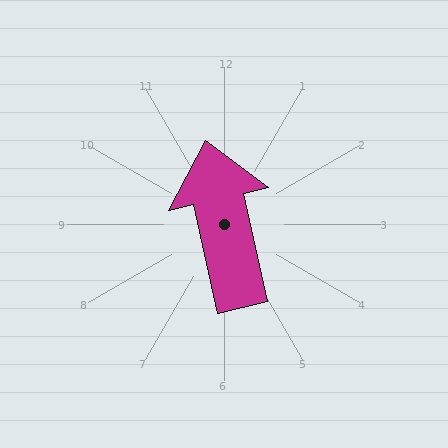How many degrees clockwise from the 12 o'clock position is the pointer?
Approximately 347 degrees.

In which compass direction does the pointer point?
North.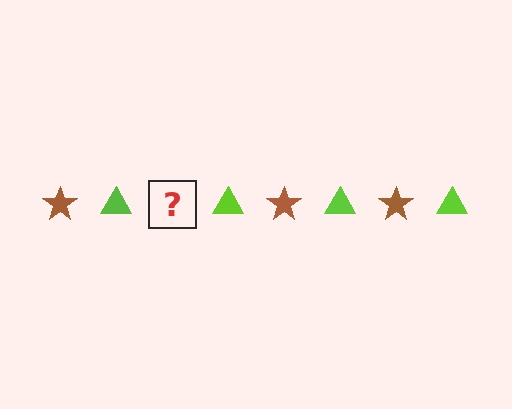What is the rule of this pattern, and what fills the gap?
The rule is that the pattern alternates between brown star and lime triangle. The gap should be filled with a brown star.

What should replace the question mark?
The question mark should be replaced with a brown star.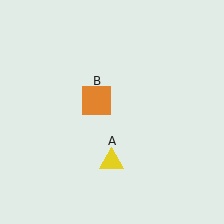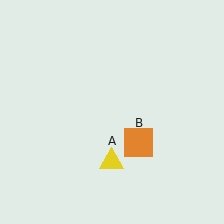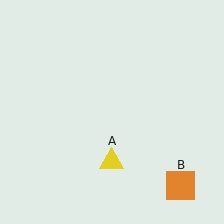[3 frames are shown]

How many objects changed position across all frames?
1 object changed position: orange square (object B).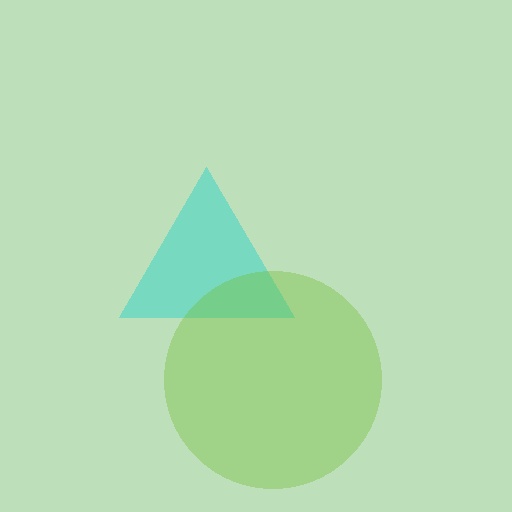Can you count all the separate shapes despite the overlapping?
Yes, there are 2 separate shapes.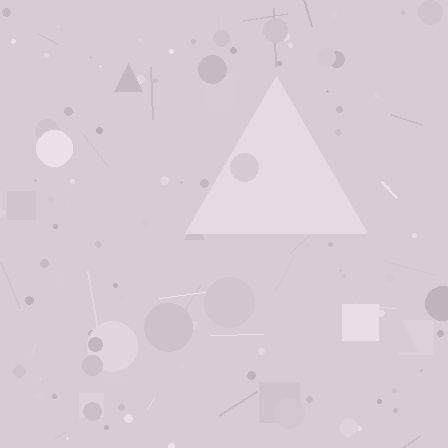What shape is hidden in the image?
A triangle is hidden in the image.